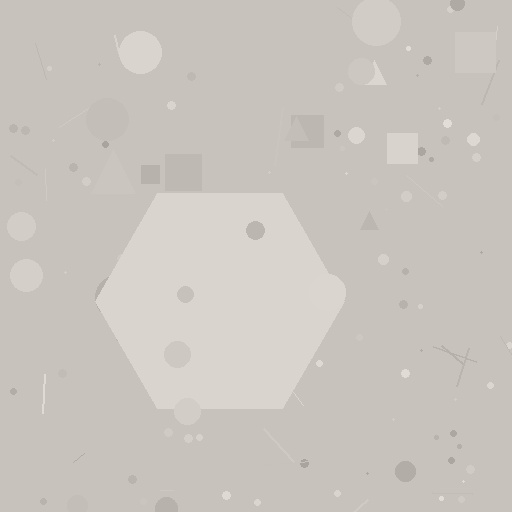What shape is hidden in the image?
A hexagon is hidden in the image.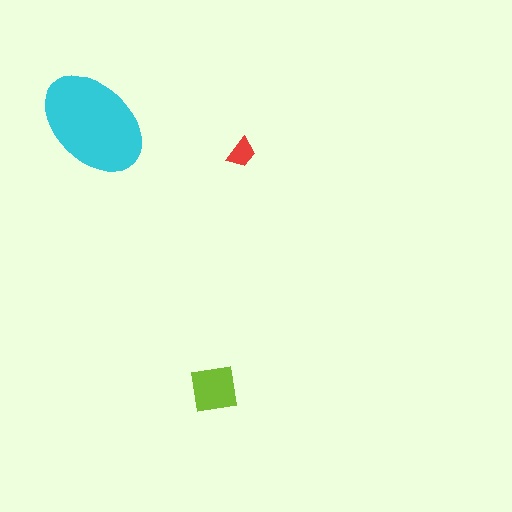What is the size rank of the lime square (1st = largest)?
2nd.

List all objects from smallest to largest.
The red trapezoid, the lime square, the cyan ellipse.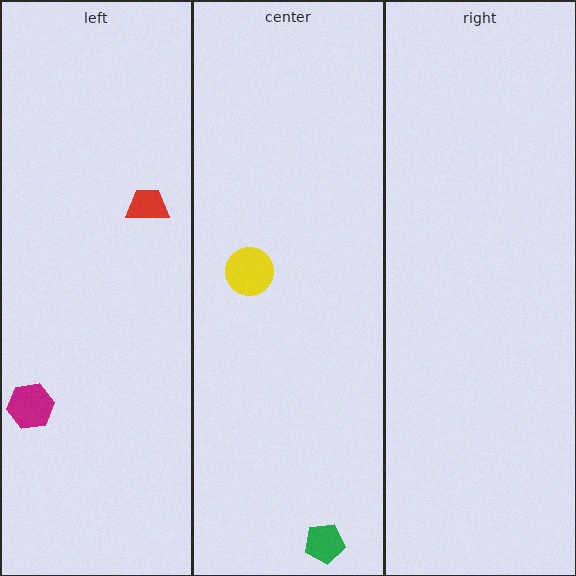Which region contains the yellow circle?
The center region.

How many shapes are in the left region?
2.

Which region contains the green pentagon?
The center region.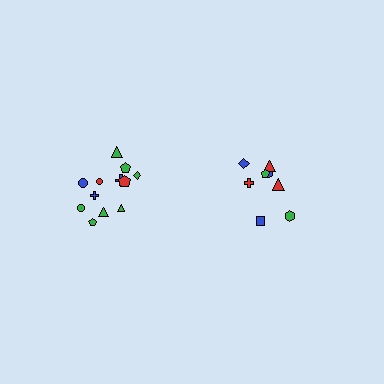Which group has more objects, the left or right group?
The left group.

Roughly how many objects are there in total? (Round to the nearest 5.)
Roughly 20 objects in total.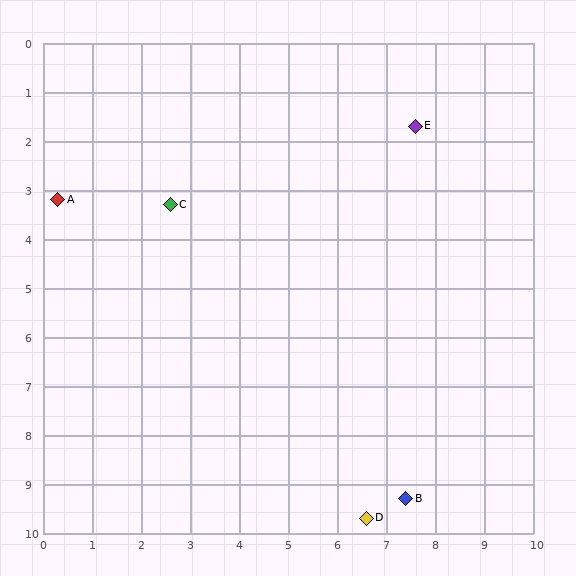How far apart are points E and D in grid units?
Points E and D are about 8.1 grid units apart.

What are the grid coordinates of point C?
Point C is at approximately (2.6, 3.3).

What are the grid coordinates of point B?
Point B is at approximately (7.4, 9.3).